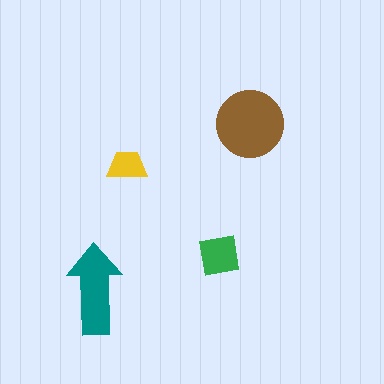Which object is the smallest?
The yellow trapezoid.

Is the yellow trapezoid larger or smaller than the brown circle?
Smaller.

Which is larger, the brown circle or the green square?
The brown circle.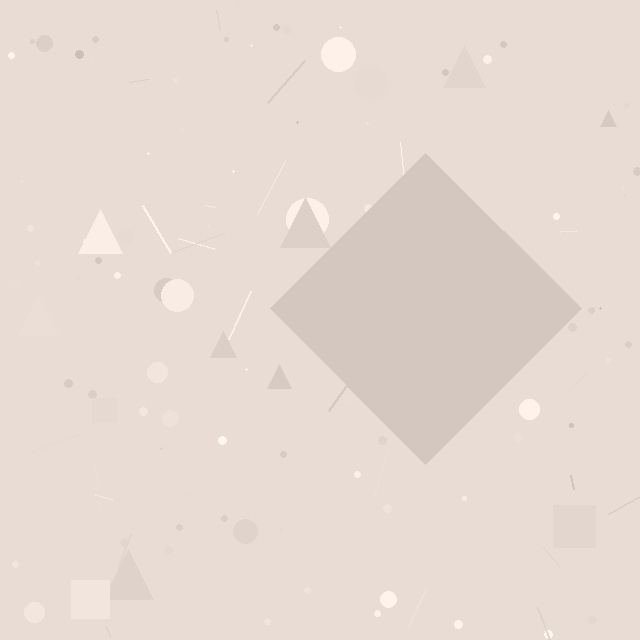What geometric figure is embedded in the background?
A diamond is embedded in the background.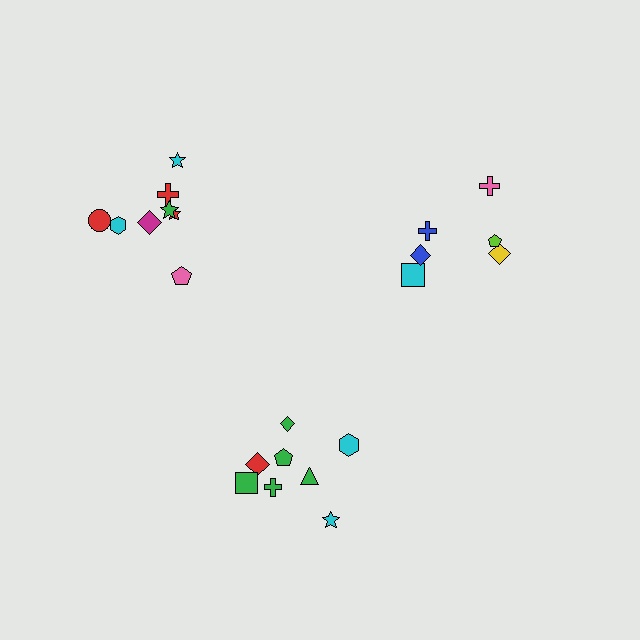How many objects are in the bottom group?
There are 8 objects.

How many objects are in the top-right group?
There are 6 objects.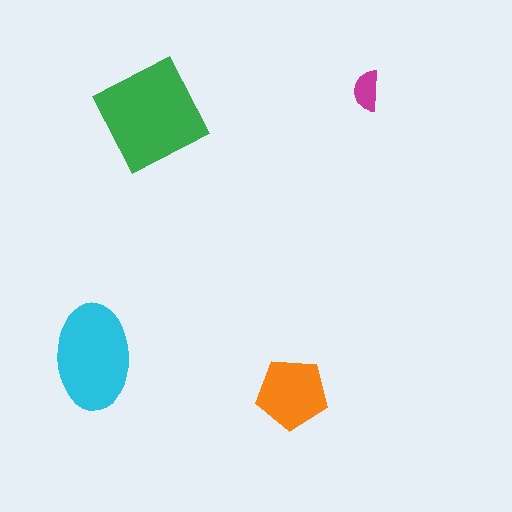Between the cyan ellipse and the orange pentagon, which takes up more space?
The cyan ellipse.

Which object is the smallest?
The magenta semicircle.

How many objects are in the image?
There are 4 objects in the image.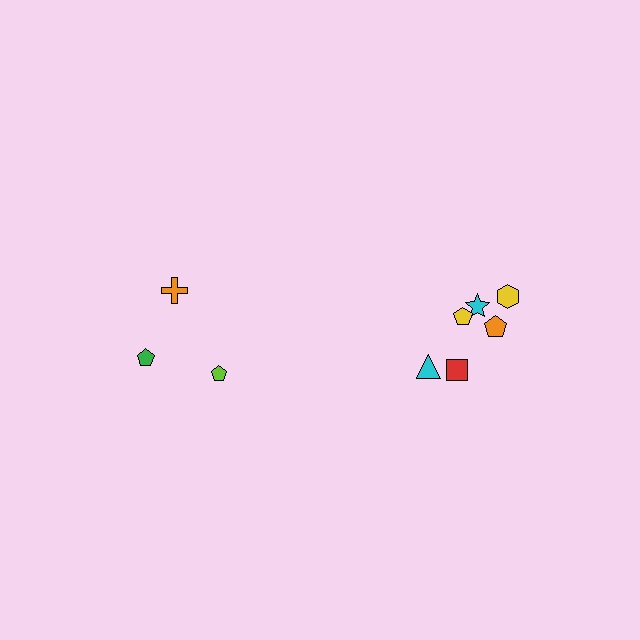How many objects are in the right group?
There are 6 objects.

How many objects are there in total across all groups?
There are 9 objects.